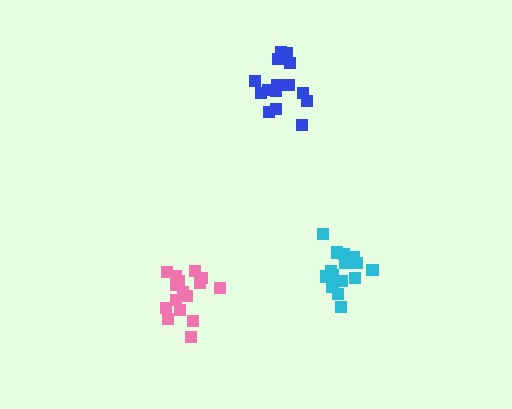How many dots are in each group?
Group 1: 16 dots, Group 2: 18 dots, Group 3: 15 dots (49 total).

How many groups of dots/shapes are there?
There are 3 groups.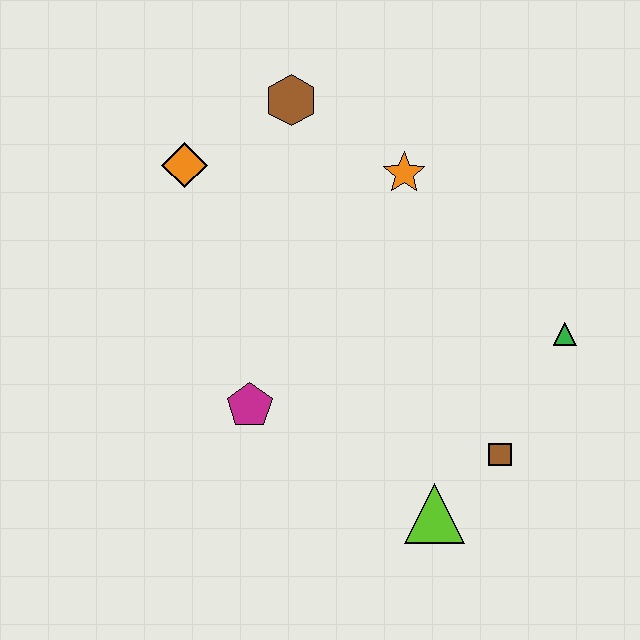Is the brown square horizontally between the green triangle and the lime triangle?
Yes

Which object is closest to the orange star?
The brown hexagon is closest to the orange star.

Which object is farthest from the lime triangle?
The brown hexagon is farthest from the lime triangle.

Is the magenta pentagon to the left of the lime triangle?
Yes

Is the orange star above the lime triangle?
Yes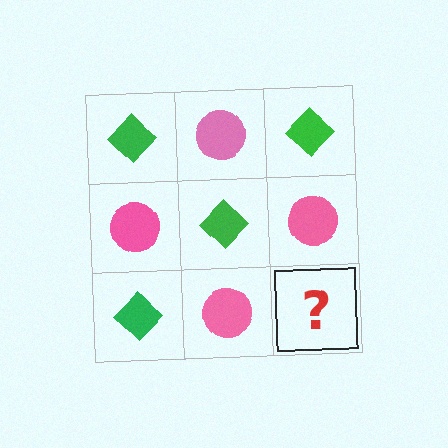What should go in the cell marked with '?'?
The missing cell should contain a green diamond.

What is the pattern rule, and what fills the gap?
The rule is that it alternates green diamond and pink circle in a checkerboard pattern. The gap should be filled with a green diamond.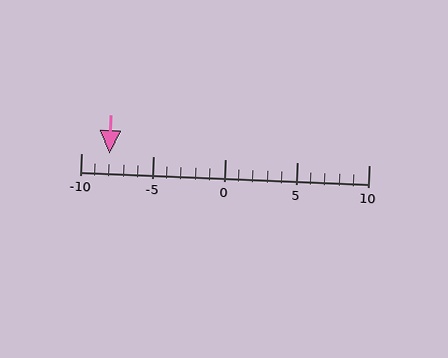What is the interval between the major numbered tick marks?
The major tick marks are spaced 5 units apart.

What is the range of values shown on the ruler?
The ruler shows values from -10 to 10.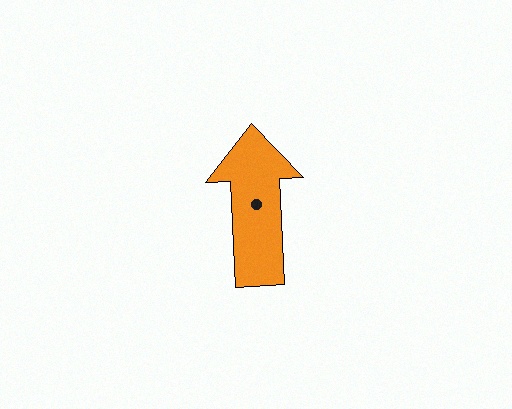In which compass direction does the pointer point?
North.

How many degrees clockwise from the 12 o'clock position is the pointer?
Approximately 357 degrees.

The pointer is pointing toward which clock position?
Roughly 12 o'clock.